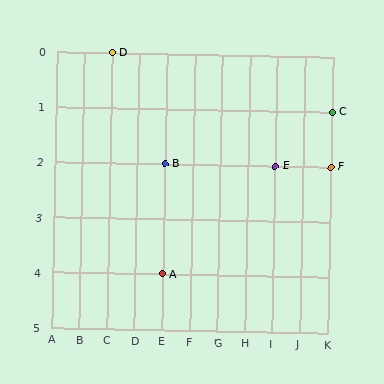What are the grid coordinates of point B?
Point B is at grid coordinates (E, 2).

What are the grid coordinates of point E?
Point E is at grid coordinates (I, 2).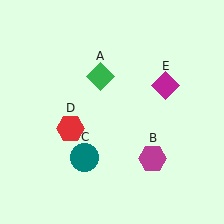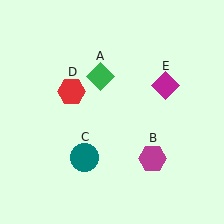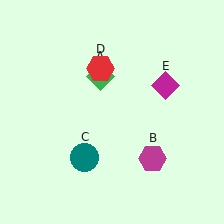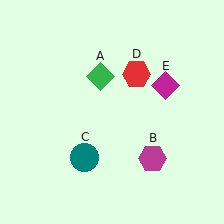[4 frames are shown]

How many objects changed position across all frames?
1 object changed position: red hexagon (object D).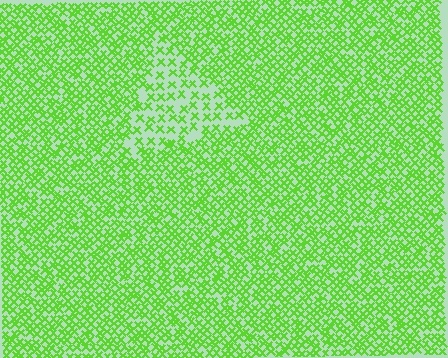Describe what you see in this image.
The image contains small lime elements arranged at two different densities. A triangle-shaped region is visible where the elements are less densely packed than the surrounding area.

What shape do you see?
I see a triangle.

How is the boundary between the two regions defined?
The boundary is defined by a change in element density (approximately 2.1x ratio). All elements are the same color, size, and shape.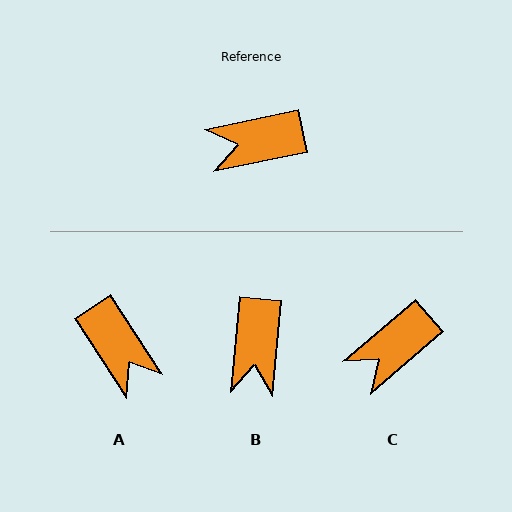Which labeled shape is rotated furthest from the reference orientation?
A, about 112 degrees away.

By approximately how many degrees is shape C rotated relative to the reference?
Approximately 29 degrees counter-clockwise.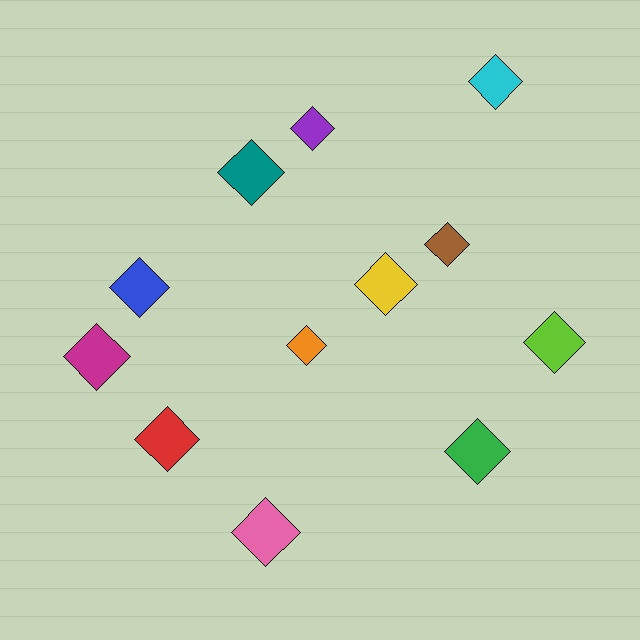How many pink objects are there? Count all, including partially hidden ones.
There is 1 pink object.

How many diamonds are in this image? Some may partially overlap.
There are 12 diamonds.